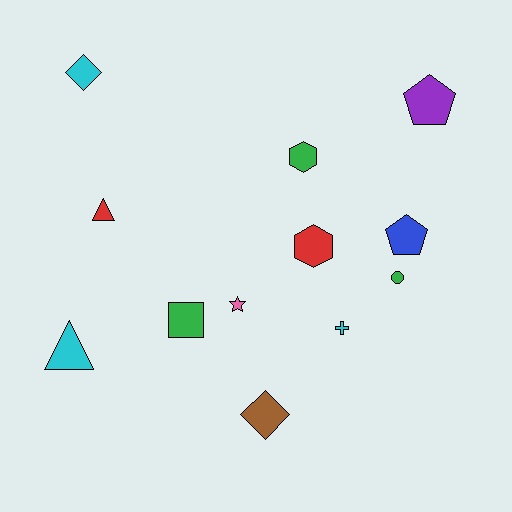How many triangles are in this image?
There are 2 triangles.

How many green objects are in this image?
There are 3 green objects.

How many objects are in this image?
There are 12 objects.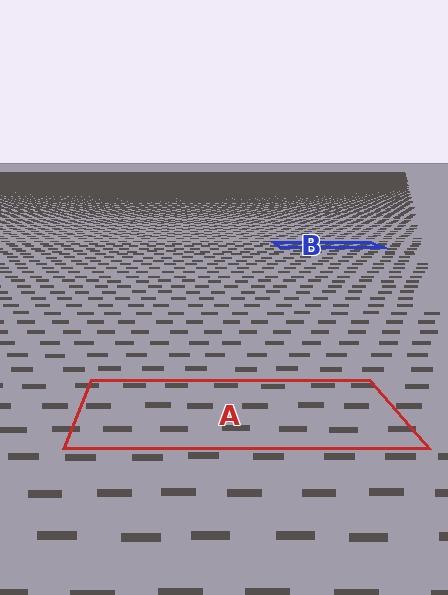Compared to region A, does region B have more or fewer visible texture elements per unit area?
Region B has more texture elements per unit area — they are packed more densely because it is farther away.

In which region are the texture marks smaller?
The texture marks are smaller in region B, because it is farther away.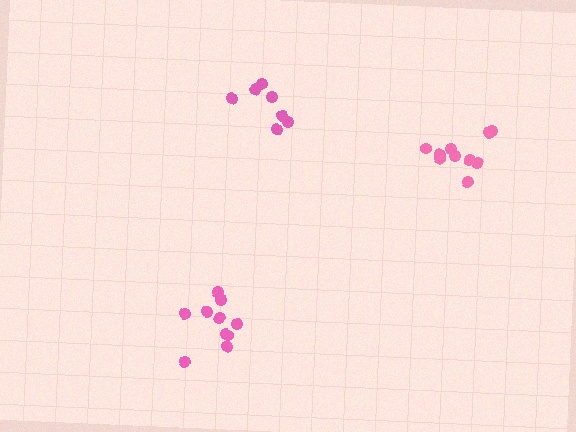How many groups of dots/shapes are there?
There are 3 groups.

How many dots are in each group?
Group 1: 10 dots, Group 2: 7 dots, Group 3: 10 dots (27 total).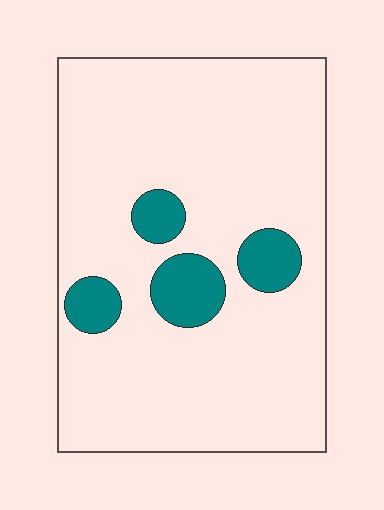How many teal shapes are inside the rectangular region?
4.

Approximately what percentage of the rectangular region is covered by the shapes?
Approximately 10%.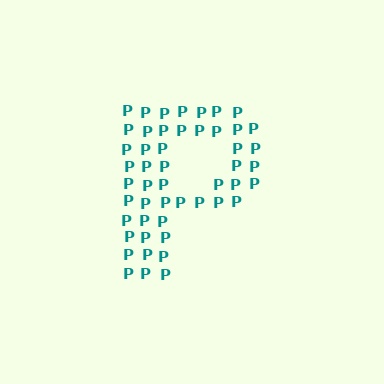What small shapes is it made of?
It is made of small letter P's.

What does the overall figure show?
The overall figure shows the letter P.